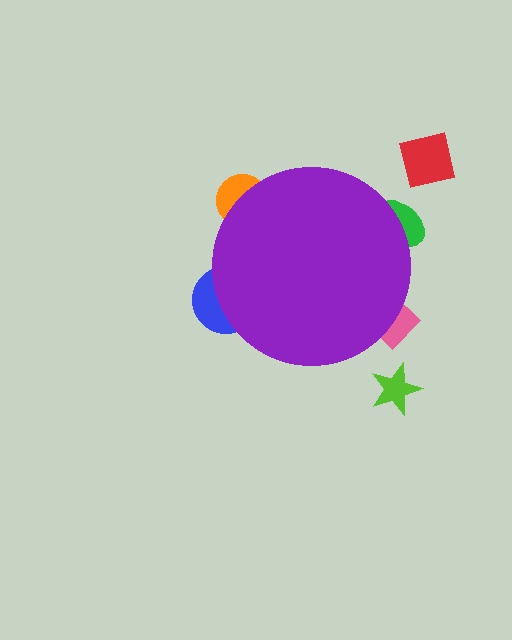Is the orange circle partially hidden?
Yes, the orange circle is partially hidden behind the purple circle.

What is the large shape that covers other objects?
A purple circle.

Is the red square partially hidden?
No, the red square is fully visible.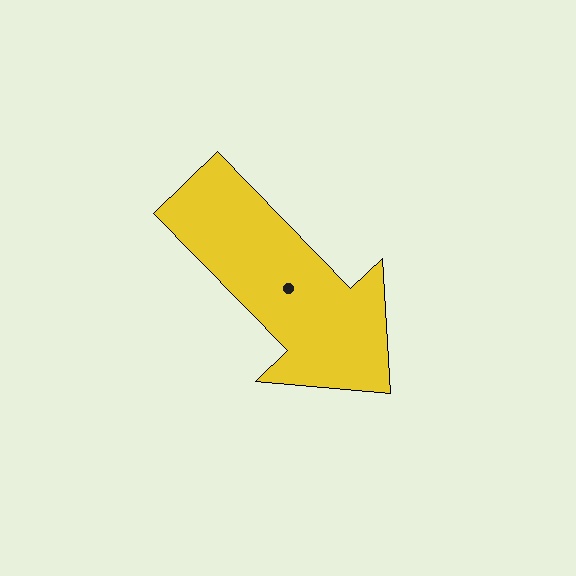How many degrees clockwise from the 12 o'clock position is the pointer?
Approximately 136 degrees.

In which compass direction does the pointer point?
Southeast.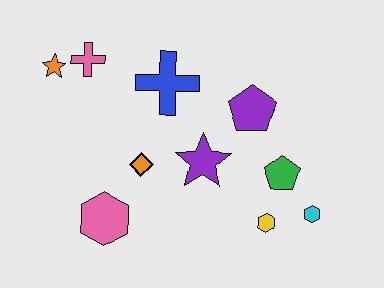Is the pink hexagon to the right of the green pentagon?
No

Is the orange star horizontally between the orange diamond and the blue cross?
No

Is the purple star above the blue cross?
No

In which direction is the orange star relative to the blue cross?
The orange star is to the left of the blue cross.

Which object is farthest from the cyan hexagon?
The orange star is farthest from the cyan hexagon.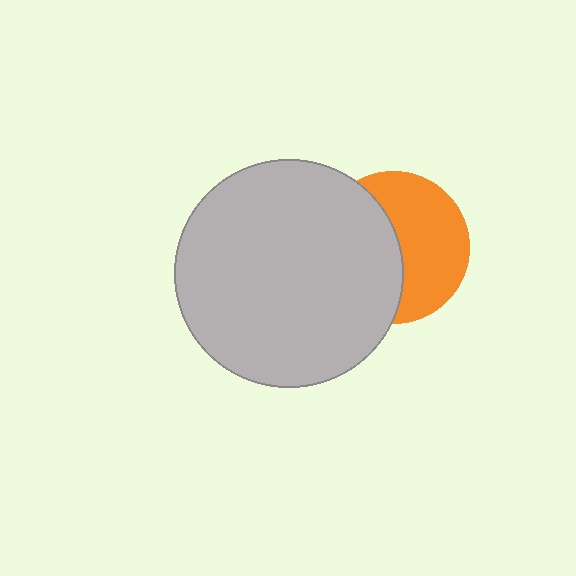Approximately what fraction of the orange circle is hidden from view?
Roughly 49% of the orange circle is hidden behind the light gray circle.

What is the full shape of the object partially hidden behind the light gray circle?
The partially hidden object is an orange circle.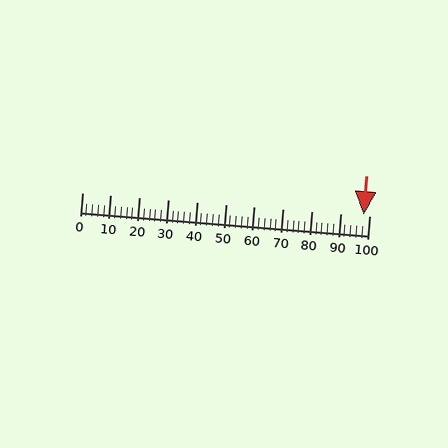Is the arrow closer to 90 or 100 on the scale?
The arrow is closer to 100.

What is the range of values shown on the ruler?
The ruler shows values from 0 to 100.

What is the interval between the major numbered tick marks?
The major tick marks are spaced 10 units apart.